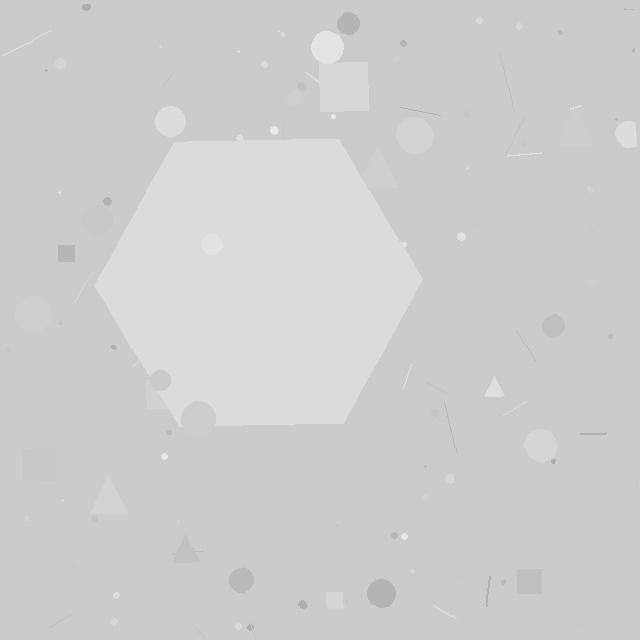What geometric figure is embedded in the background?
A hexagon is embedded in the background.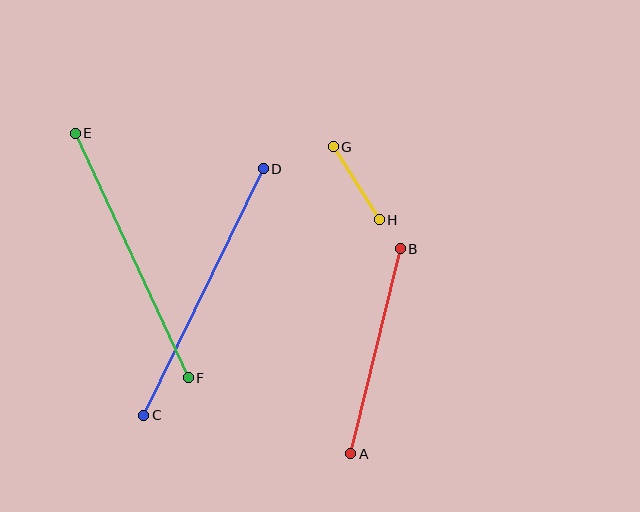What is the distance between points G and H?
The distance is approximately 86 pixels.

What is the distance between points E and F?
The distance is approximately 269 pixels.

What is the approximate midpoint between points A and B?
The midpoint is at approximately (375, 351) pixels.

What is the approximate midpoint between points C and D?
The midpoint is at approximately (204, 292) pixels.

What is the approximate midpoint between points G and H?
The midpoint is at approximately (356, 183) pixels.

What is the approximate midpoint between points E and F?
The midpoint is at approximately (132, 255) pixels.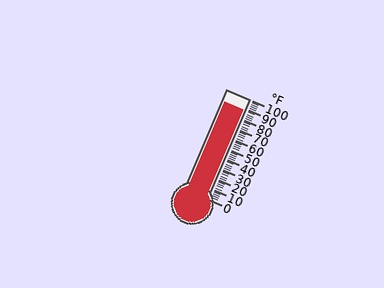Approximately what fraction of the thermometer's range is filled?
The thermometer is filled to approximately 90% of its range.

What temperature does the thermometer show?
The thermometer shows approximately 88°F.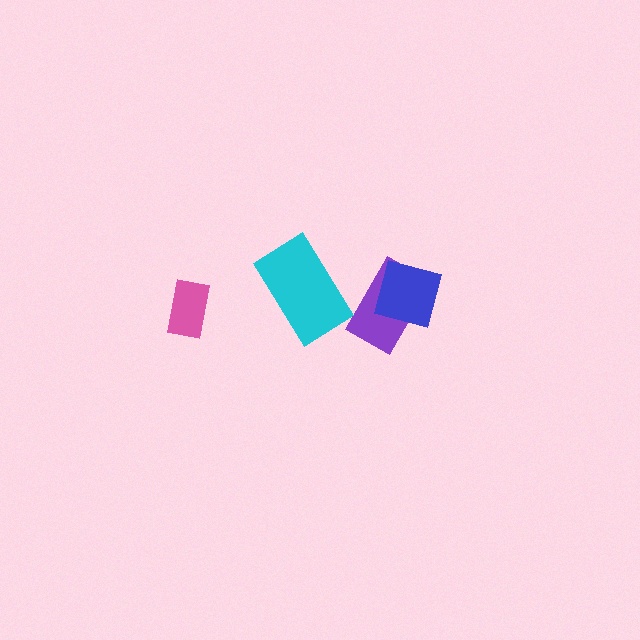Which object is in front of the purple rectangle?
The blue square is in front of the purple rectangle.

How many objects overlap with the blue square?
1 object overlaps with the blue square.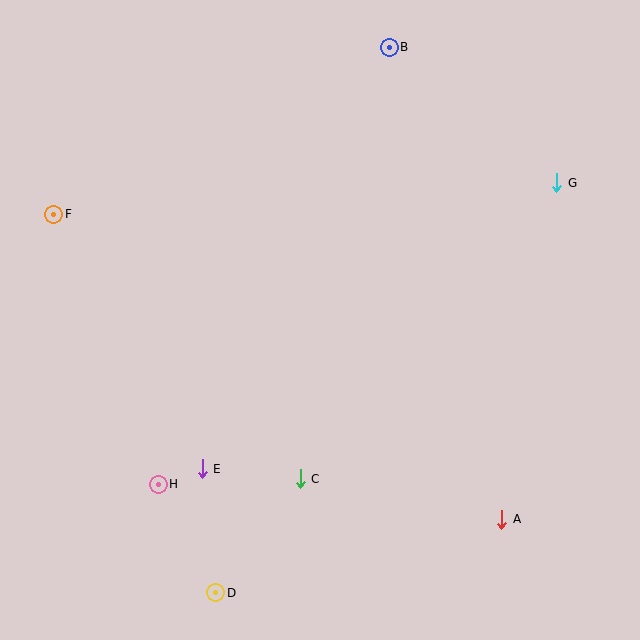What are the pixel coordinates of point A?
Point A is at (502, 520).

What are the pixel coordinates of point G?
Point G is at (557, 183).